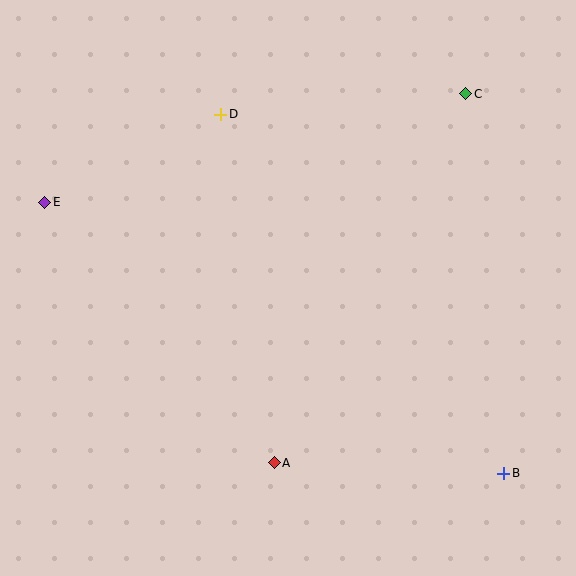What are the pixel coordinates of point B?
Point B is at (504, 473).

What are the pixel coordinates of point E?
Point E is at (45, 202).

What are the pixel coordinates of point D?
Point D is at (221, 114).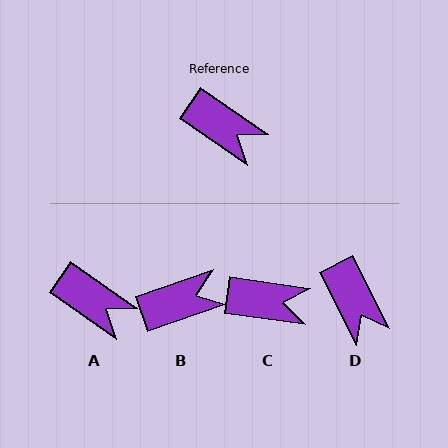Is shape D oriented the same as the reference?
No, it is off by about 28 degrees.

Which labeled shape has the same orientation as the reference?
A.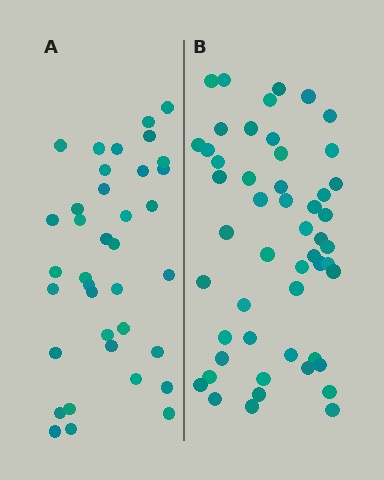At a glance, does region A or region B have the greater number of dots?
Region B (the right region) has more dots.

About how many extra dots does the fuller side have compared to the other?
Region B has approximately 15 more dots than region A.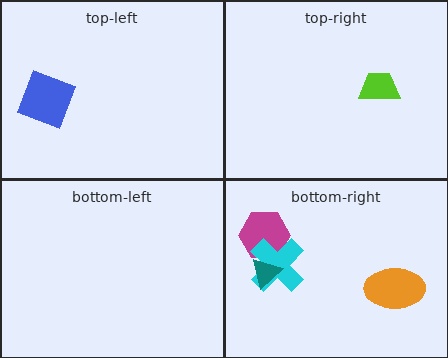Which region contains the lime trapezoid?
The top-right region.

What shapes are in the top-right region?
The lime trapezoid.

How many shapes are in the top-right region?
1.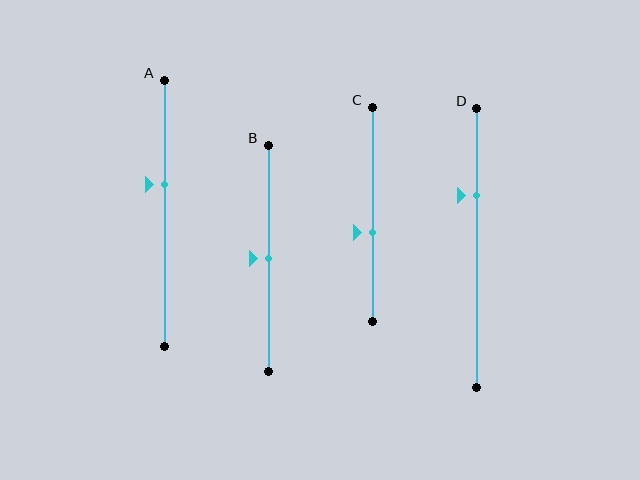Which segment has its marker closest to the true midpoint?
Segment B has its marker closest to the true midpoint.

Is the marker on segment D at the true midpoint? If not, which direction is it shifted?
No, the marker on segment D is shifted upward by about 19% of the segment length.